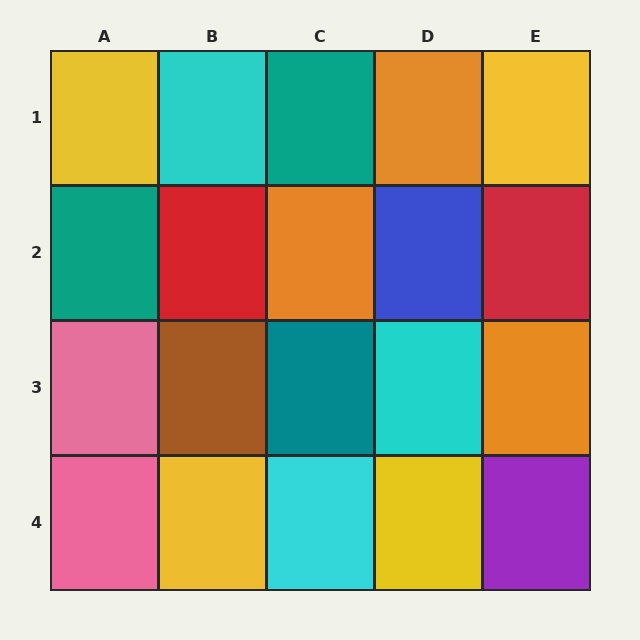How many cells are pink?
2 cells are pink.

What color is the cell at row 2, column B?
Red.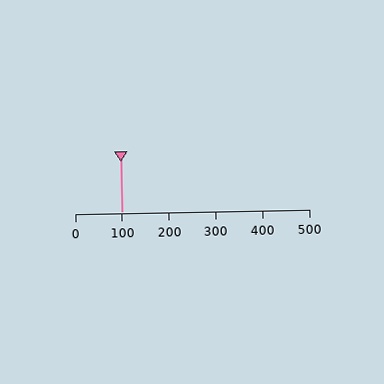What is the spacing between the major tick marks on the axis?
The major ticks are spaced 100 apart.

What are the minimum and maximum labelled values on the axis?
The axis runs from 0 to 500.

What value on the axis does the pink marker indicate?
The marker indicates approximately 100.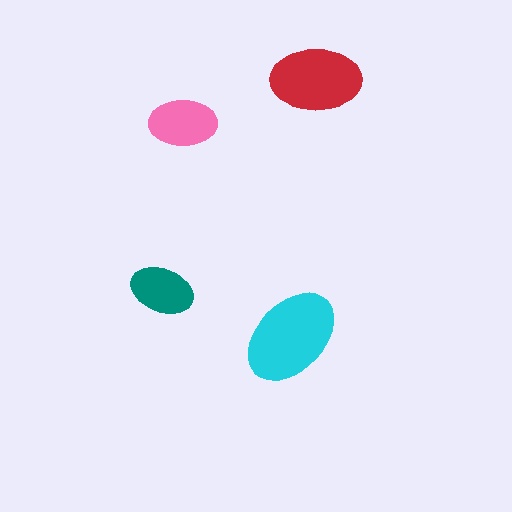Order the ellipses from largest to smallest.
the cyan one, the red one, the pink one, the teal one.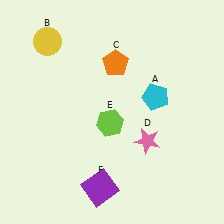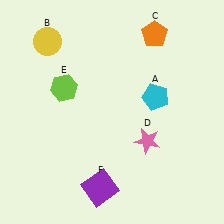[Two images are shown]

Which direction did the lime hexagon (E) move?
The lime hexagon (E) moved left.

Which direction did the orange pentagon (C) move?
The orange pentagon (C) moved right.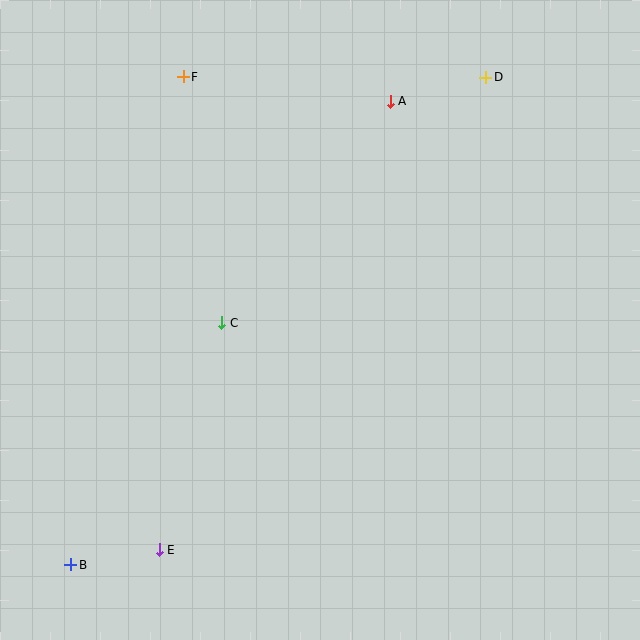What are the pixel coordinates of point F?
Point F is at (183, 77).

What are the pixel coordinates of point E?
Point E is at (159, 550).